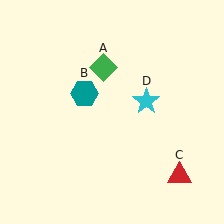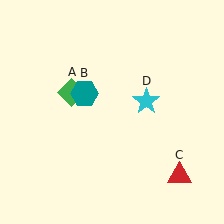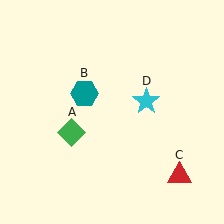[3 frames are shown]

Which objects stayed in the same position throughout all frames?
Teal hexagon (object B) and red triangle (object C) and cyan star (object D) remained stationary.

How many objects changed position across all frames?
1 object changed position: green diamond (object A).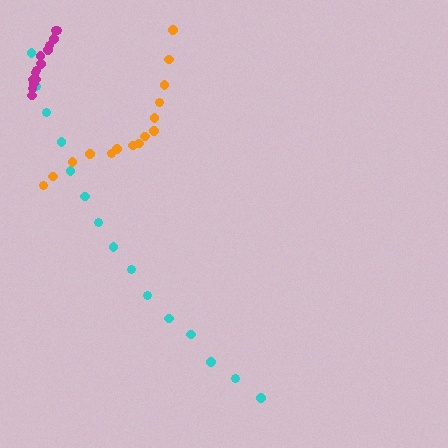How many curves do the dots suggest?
There are 3 distinct paths.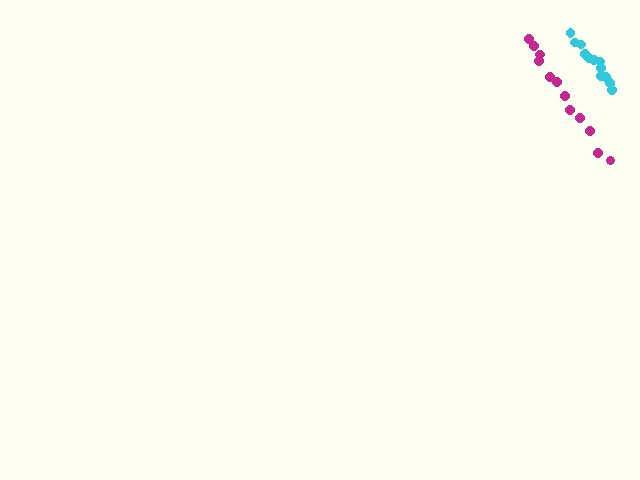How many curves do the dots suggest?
There are 2 distinct paths.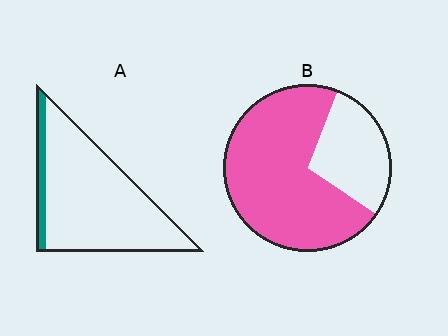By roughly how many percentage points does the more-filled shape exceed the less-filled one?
By roughly 60 percentage points (B over A).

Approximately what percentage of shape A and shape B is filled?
A is approximately 10% and B is approximately 70%.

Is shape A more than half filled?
No.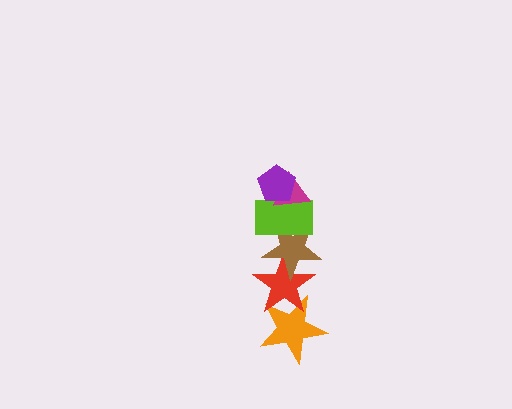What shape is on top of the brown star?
The lime rectangle is on top of the brown star.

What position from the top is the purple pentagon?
The purple pentagon is 1st from the top.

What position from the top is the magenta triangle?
The magenta triangle is 2nd from the top.